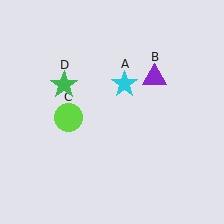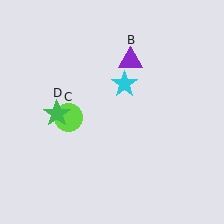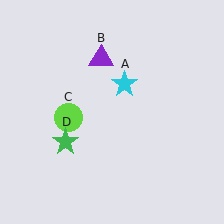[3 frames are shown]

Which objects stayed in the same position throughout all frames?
Cyan star (object A) and lime circle (object C) remained stationary.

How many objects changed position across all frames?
2 objects changed position: purple triangle (object B), green star (object D).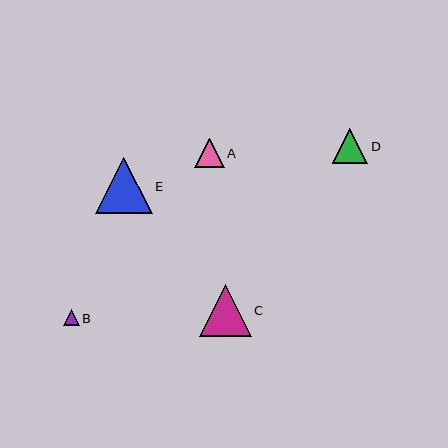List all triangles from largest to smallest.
From largest to smallest: E, C, D, A, B.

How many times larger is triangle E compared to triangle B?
Triangle E is approximately 3.5 times the size of triangle B.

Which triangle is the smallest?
Triangle B is the smallest with a size of approximately 16 pixels.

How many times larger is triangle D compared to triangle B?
Triangle D is approximately 2.2 times the size of triangle B.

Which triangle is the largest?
Triangle E is the largest with a size of approximately 57 pixels.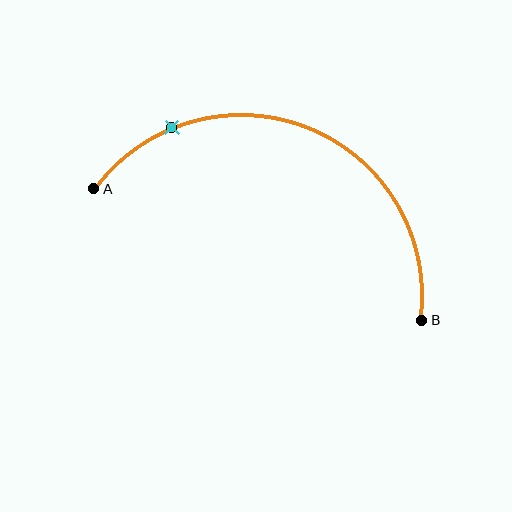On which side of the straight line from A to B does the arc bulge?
The arc bulges above the straight line connecting A and B.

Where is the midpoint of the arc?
The arc midpoint is the point on the curve farthest from the straight line joining A and B. It sits above that line.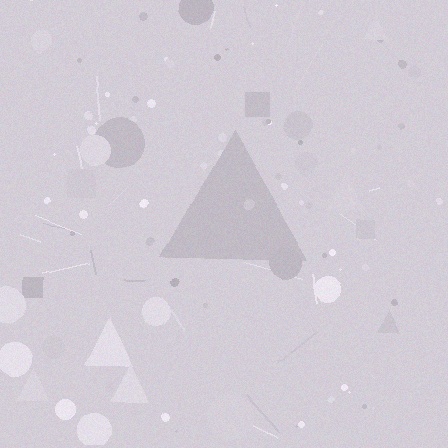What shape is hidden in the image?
A triangle is hidden in the image.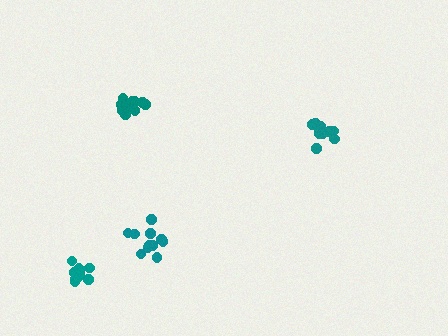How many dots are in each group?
Group 1: 10 dots, Group 2: 11 dots, Group 3: 11 dots, Group 4: 14 dots (46 total).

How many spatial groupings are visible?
There are 4 spatial groupings.